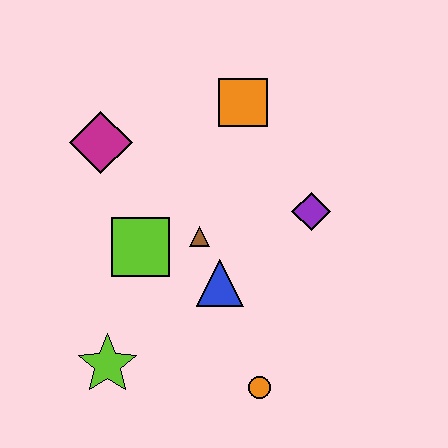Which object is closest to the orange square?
The purple diamond is closest to the orange square.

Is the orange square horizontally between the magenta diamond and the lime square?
No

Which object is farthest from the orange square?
The lime star is farthest from the orange square.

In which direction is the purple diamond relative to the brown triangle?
The purple diamond is to the right of the brown triangle.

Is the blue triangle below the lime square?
Yes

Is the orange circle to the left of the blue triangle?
No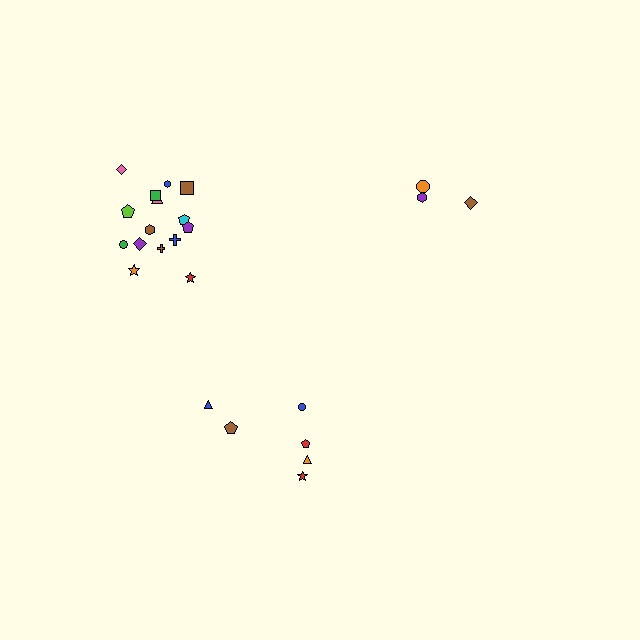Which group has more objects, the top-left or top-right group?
The top-left group.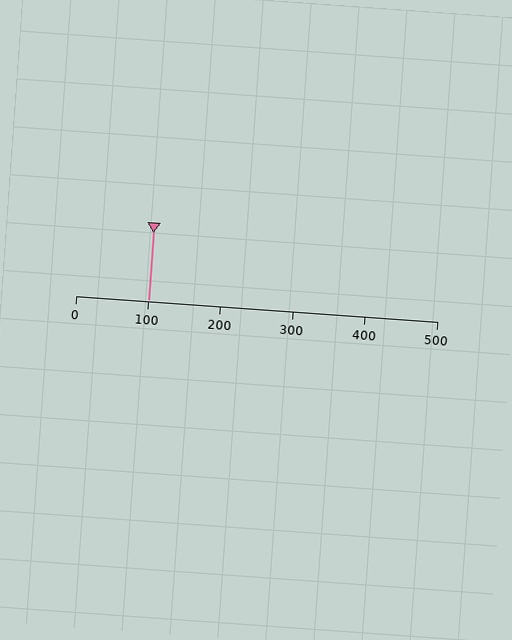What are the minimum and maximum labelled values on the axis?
The axis runs from 0 to 500.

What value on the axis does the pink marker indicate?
The marker indicates approximately 100.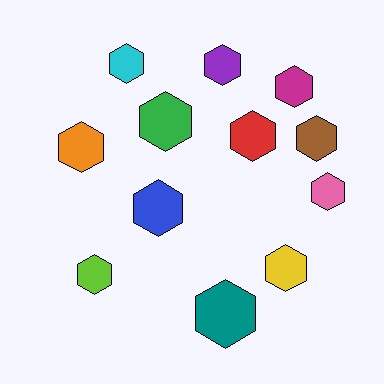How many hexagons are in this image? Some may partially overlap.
There are 12 hexagons.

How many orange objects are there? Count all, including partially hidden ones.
There is 1 orange object.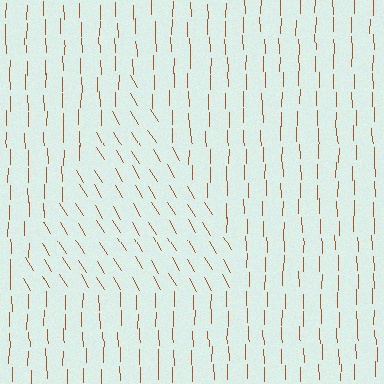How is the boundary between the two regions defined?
The boundary is defined purely by a change in line orientation (approximately 32 degrees difference). All lines are the same color and thickness.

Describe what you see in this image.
The image is filled with small brown line segments. A triangle region in the image has lines oriented differently from the surrounding lines, creating a visible texture boundary.